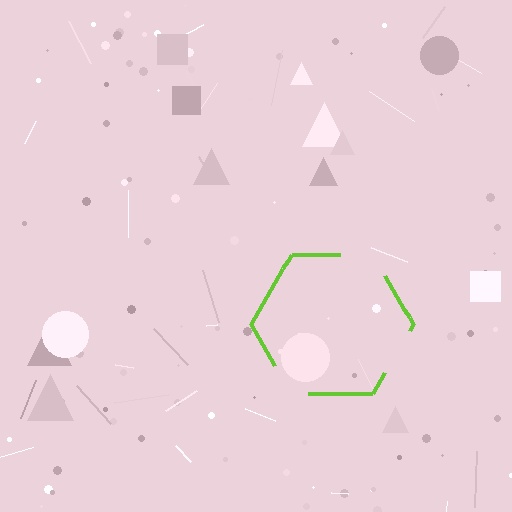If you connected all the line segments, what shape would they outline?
They would outline a hexagon.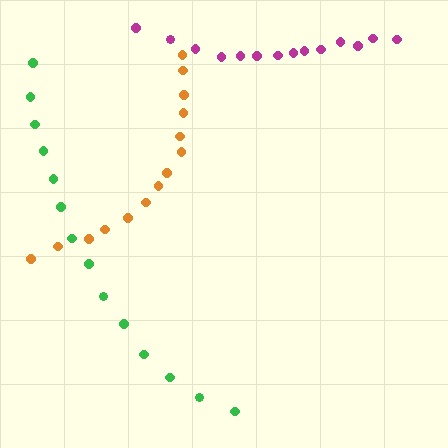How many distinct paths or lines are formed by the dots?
There are 3 distinct paths.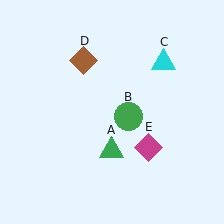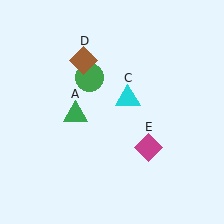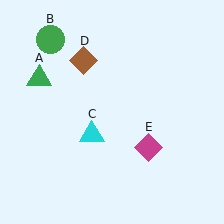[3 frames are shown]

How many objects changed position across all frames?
3 objects changed position: green triangle (object A), green circle (object B), cyan triangle (object C).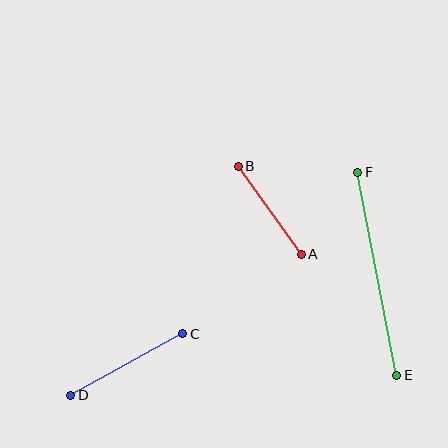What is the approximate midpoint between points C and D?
The midpoint is at approximately (127, 364) pixels.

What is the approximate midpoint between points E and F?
The midpoint is at approximately (377, 274) pixels.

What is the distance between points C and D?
The distance is approximately 128 pixels.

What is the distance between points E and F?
The distance is approximately 207 pixels.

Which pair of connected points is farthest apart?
Points E and F are farthest apart.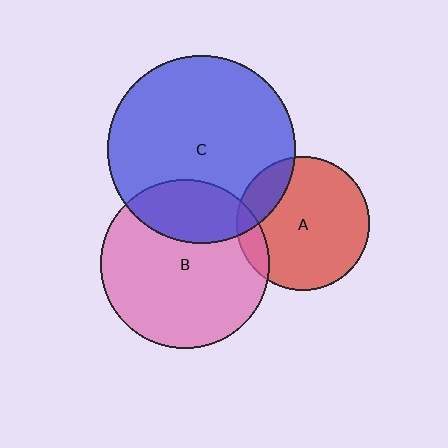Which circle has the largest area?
Circle C (blue).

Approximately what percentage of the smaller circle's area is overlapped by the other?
Approximately 25%.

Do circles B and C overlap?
Yes.